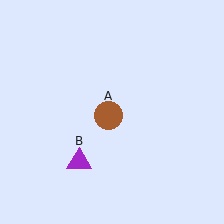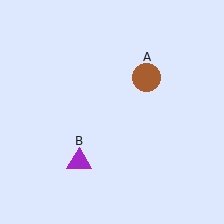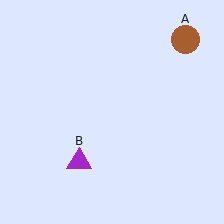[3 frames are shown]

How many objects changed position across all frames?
1 object changed position: brown circle (object A).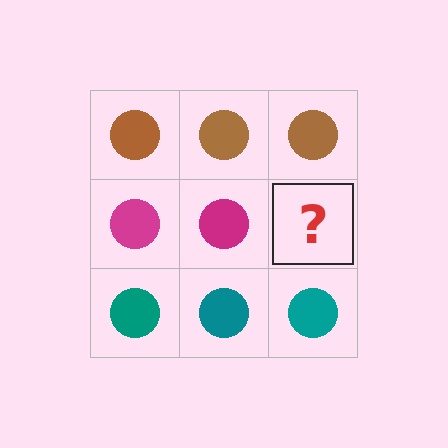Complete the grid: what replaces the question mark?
The question mark should be replaced with a magenta circle.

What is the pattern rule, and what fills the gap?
The rule is that each row has a consistent color. The gap should be filled with a magenta circle.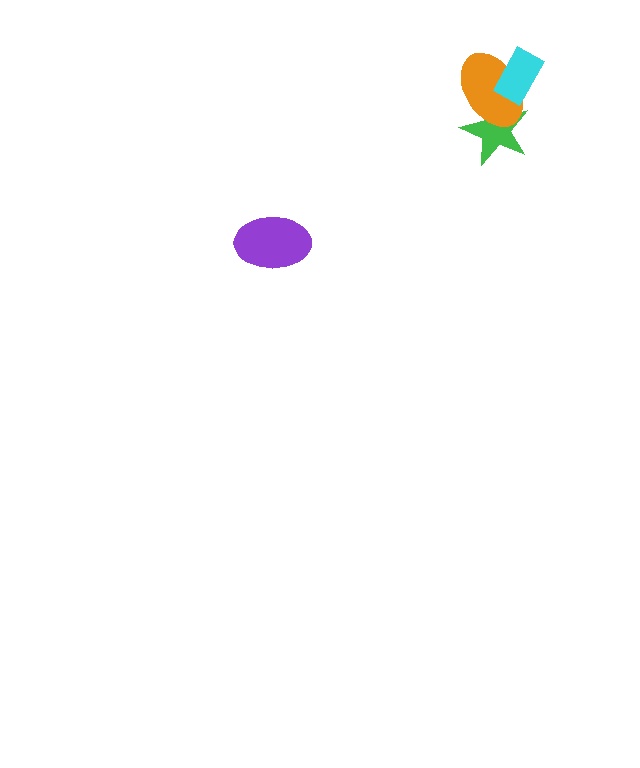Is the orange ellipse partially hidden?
Yes, it is partially covered by another shape.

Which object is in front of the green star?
The orange ellipse is in front of the green star.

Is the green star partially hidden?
Yes, it is partially covered by another shape.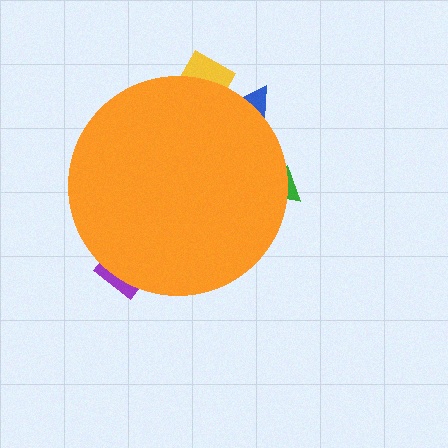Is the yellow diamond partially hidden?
Yes, the yellow diamond is partially hidden behind the orange circle.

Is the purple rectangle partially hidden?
Yes, the purple rectangle is partially hidden behind the orange circle.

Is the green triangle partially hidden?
Yes, the green triangle is partially hidden behind the orange circle.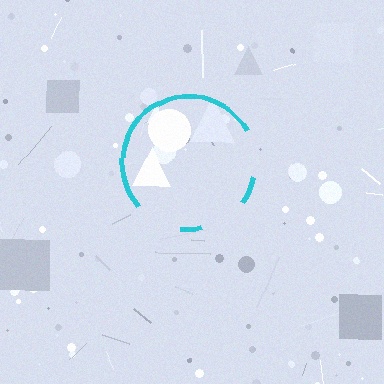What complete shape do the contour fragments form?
The contour fragments form a circle.